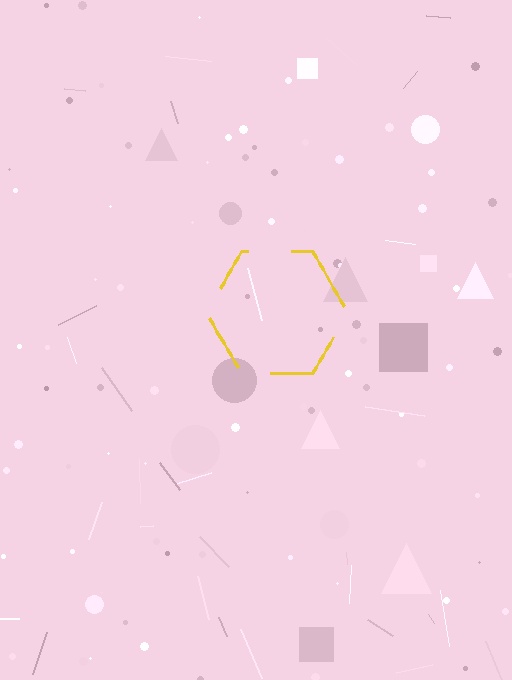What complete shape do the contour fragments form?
The contour fragments form a hexagon.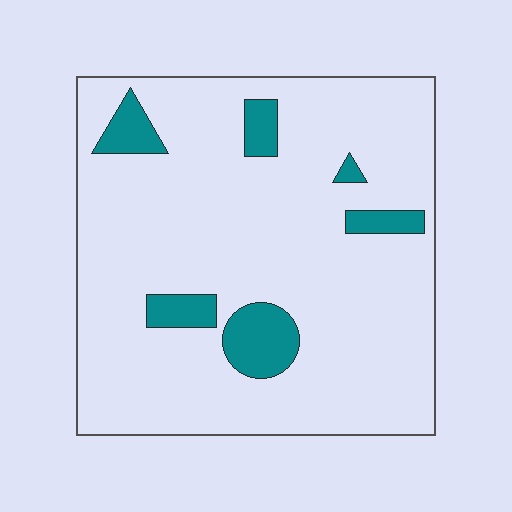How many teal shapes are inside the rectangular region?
6.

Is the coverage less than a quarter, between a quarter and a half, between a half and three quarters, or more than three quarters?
Less than a quarter.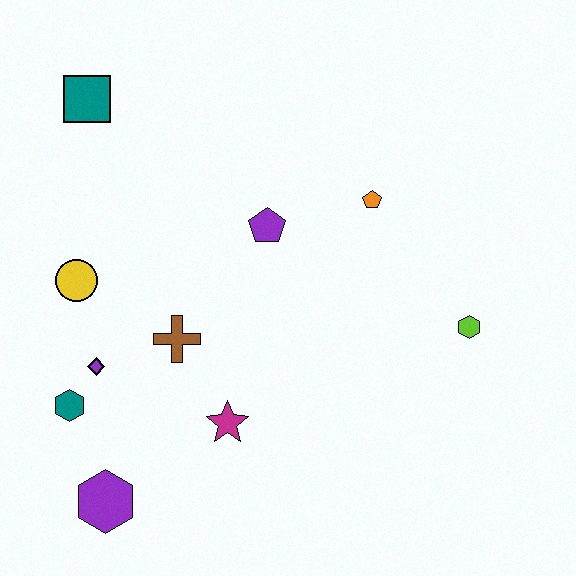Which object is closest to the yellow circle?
The purple diamond is closest to the yellow circle.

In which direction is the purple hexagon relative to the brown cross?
The purple hexagon is below the brown cross.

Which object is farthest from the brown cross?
The lime hexagon is farthest from the brown cross.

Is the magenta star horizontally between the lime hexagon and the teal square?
Yes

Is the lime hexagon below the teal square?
Yes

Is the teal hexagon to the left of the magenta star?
Yes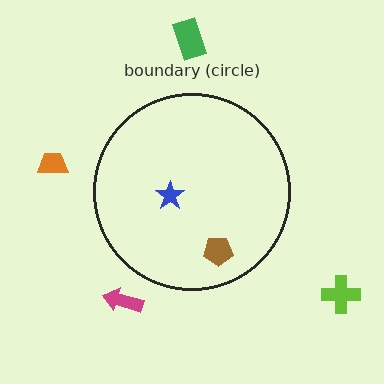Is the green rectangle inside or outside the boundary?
Outside.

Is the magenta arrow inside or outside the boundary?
Outside.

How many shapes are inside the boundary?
2 inside, 4 outside.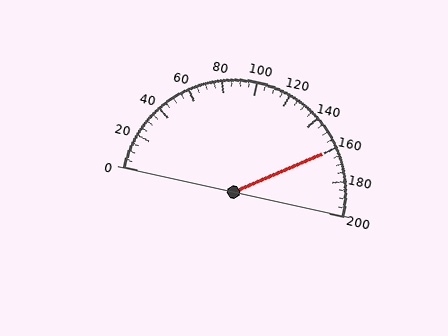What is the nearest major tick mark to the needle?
The nearest major tick mark is 160.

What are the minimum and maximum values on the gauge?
The gauge ranges from 0 to 200.